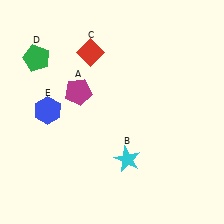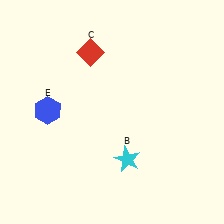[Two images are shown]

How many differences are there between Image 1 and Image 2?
There are 2 differences between the two images.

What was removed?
The green pentagon (D), the magenta pentagon (A) were removed in Image 2.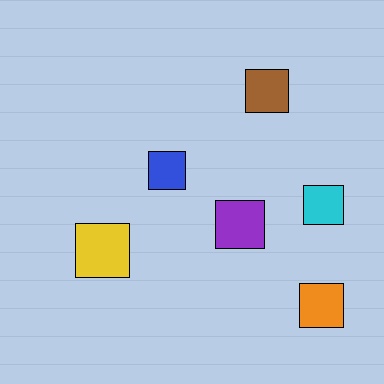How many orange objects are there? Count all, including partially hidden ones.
There is 1 orange object.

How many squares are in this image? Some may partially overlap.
There are 6 squares.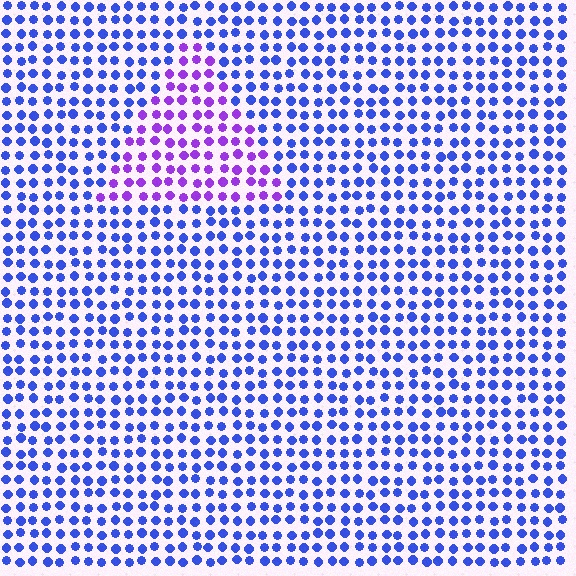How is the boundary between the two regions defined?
The boundary is defined purely by a slight shift in hue (about 45 degrees). Spacing, size, and orientation are identical on both sides.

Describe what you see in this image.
The image is filled with small blue elements in a uniform arrangement. A triangle-shaped region is visible where the elements are tinted to a slightly different hue, forming a subtle color boundary.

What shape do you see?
I see a triangle.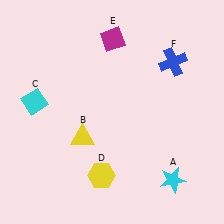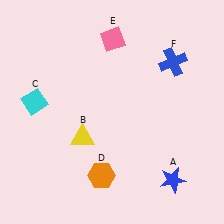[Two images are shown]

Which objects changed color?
A changed from cyan to blue. D changed from yellow to orange. E changed from magenta to pink.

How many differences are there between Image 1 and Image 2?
There are 3 differences between the two images.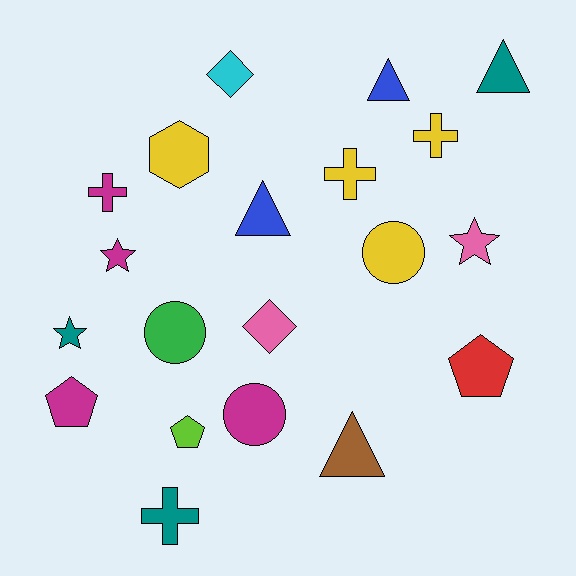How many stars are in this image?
There are 3 stars.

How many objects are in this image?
There are 20 objects.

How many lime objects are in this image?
There is 1 lime object.